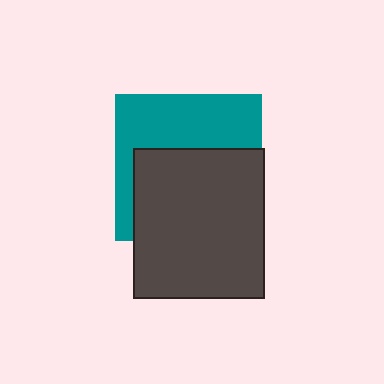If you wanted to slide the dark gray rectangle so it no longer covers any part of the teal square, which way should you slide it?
Slide it down — that is the most direct way to separate the two shapes.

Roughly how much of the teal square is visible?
A small part of it is visible (roughly 44%).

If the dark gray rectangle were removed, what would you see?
You would see the complete teal square.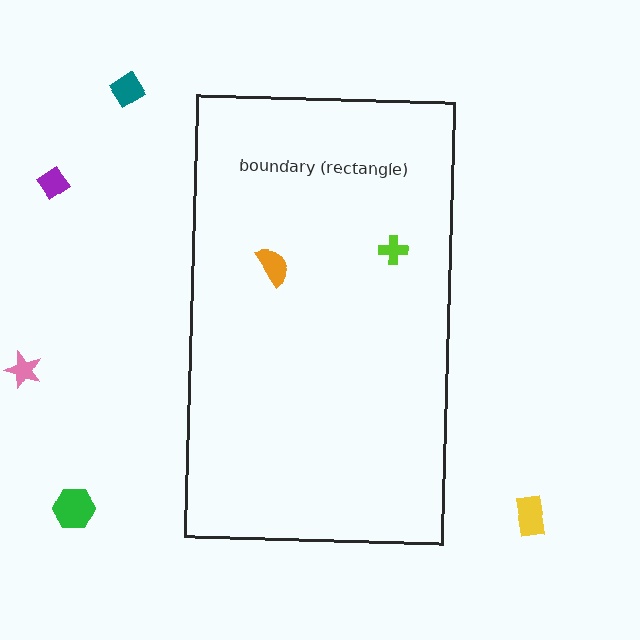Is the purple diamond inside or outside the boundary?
Outside.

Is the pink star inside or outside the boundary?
Outside.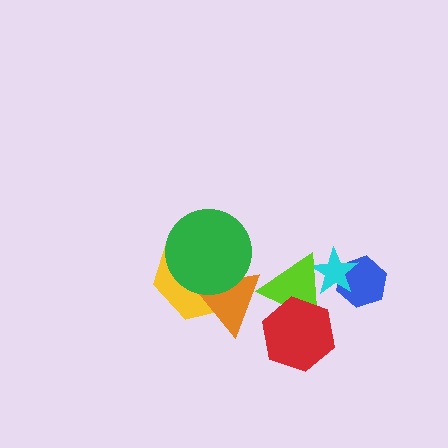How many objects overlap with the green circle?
2 objects overlap with the green circle.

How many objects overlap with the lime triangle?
3 objects overlap with the lime triangle.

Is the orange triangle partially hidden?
Yes, it is partially covered by another shape.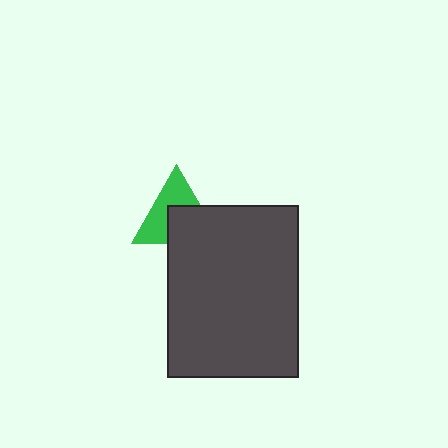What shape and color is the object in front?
The object in front is a dark gray rectangle.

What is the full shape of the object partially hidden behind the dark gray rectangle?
The partially hidden object is a green triangle.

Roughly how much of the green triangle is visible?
About half of it is visible (roughly 54%).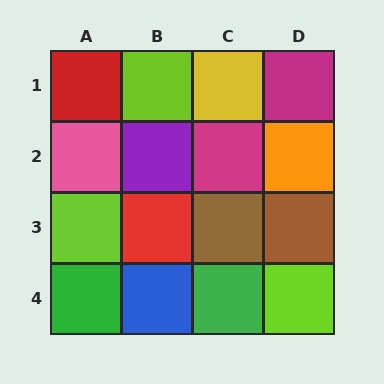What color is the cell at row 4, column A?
Green.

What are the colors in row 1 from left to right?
Red, lime, yellow, magenta.